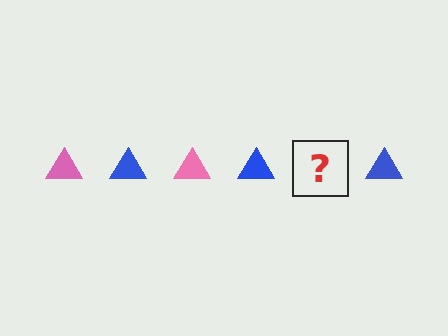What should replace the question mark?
The question mark should be replaced with a pink triangle.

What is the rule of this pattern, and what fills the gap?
The rule is that the pattern cycles through pink, blue triangles. The gap should be filled with a pink triangle.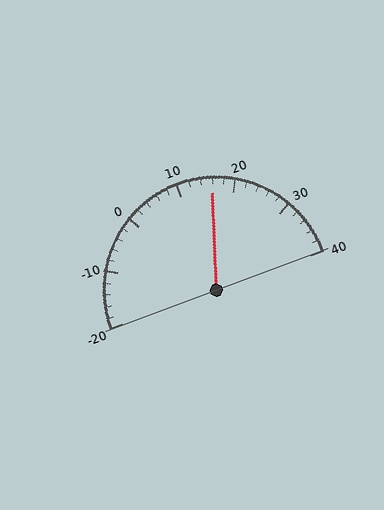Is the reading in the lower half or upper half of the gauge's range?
The reading is in the upper half of the range (-20 to 40).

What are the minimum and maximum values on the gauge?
The gauge ranges from -20 to 40.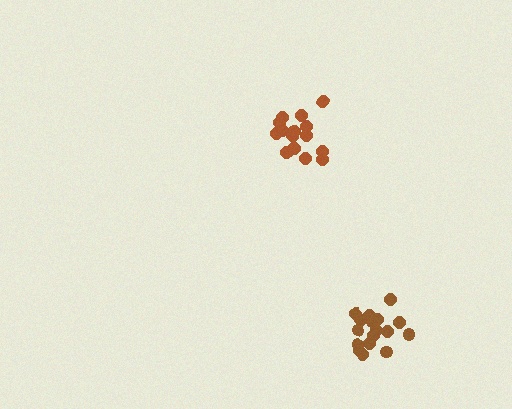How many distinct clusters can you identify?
There are 2 distinct clusters.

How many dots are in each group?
Group 1: 18 dots, Group 2: 15 dots (33 total).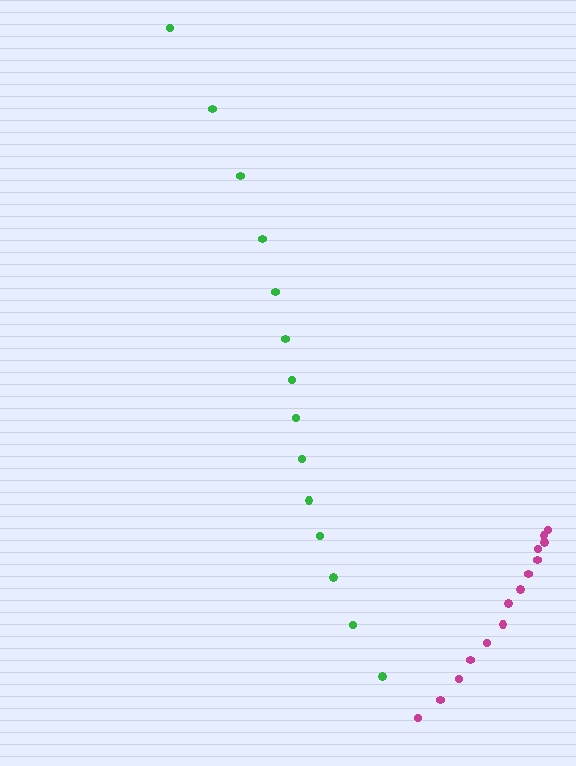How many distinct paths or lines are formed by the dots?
There are 2 distinct paths.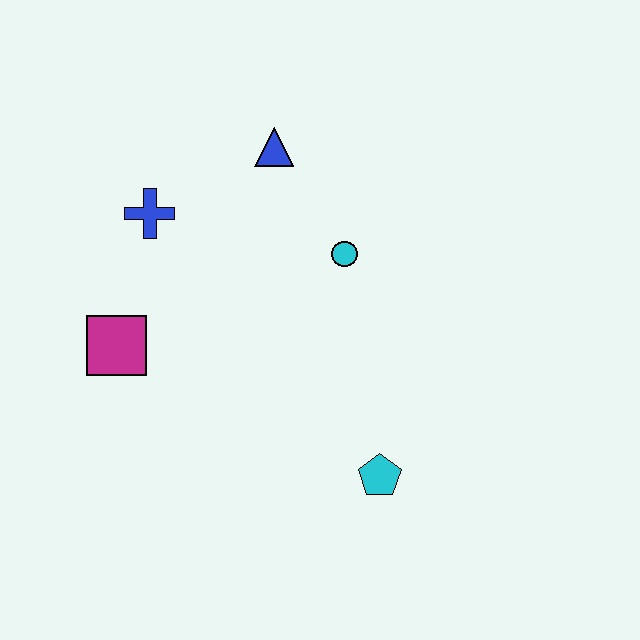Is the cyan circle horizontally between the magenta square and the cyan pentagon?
Yes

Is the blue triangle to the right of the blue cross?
Yes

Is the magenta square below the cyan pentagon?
No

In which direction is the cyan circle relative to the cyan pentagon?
The cyan circle is above the cyan pentagon.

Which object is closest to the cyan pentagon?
The cyan circle is closest to the cyan pentagon.